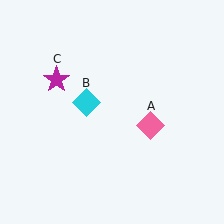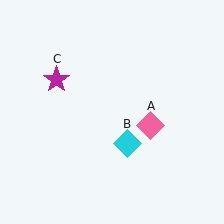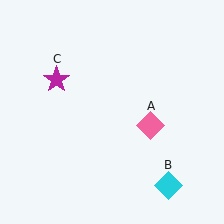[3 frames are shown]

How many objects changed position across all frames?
1 object changed position: cyan diamond (object B).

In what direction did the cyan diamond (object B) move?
The cyan diamond (object B) moved down and to the right.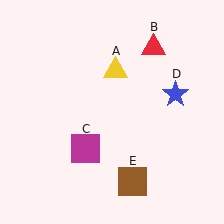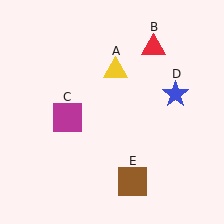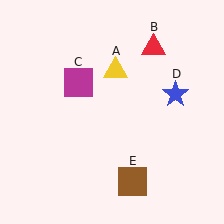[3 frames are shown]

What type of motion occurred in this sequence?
The magenta square (object C) rotated clockwise around the center of the scene.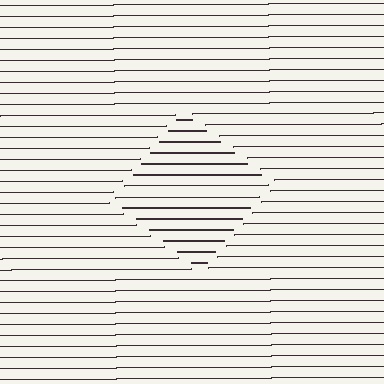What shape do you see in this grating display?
An illusory square. The interior of the shape contains the same grating, shifted by half a period — the contour is defined by the phase discontinuity where line-ends from the inner and outer gratings abut.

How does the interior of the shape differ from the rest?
The interior of the shape contains the same grating, shifted by half a period — the contour is defined by the phase discontinuity where line-ends from the inner and outer gratings abut.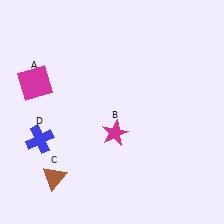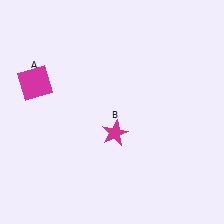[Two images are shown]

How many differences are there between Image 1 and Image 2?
There are 2 differences between the two images.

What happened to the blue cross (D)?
The blue cross (D) was removed in Image 2. It was in the bottom-left area of Image 1.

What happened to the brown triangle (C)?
The brown triangle (C) was removed in Image 2. It was in the bottom-left area of Image 1.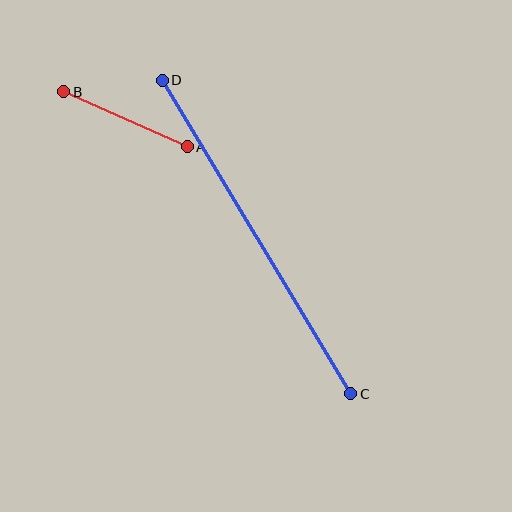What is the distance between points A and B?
The distance is approximately 135 pixels.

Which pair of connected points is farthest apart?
Points C and D are farthest apart.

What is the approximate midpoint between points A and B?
The midpoint is at approximately (126, 119) pixels.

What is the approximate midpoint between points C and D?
The midpoint is at approximately (256, 237) pixels.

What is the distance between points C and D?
The distance is approximately 366 pixels.